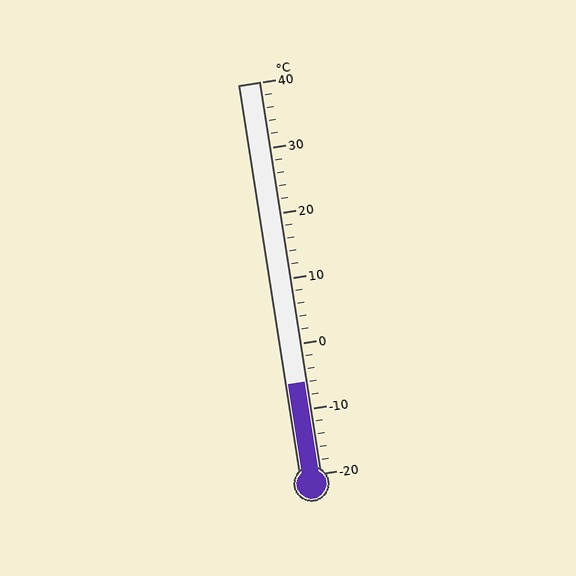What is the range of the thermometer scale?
The thermometer scale ranges from -20°C to 40°C.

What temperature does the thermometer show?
The thermometer shows approximately -6°C.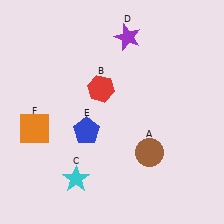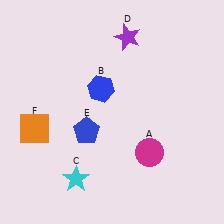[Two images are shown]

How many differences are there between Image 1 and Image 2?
There are 2 differences between the two images.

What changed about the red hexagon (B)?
In Image 1, B is red. In Image 2, it changed to blue.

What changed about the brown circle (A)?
In Image 1, A is brown. In Image 2, it changed to magenta.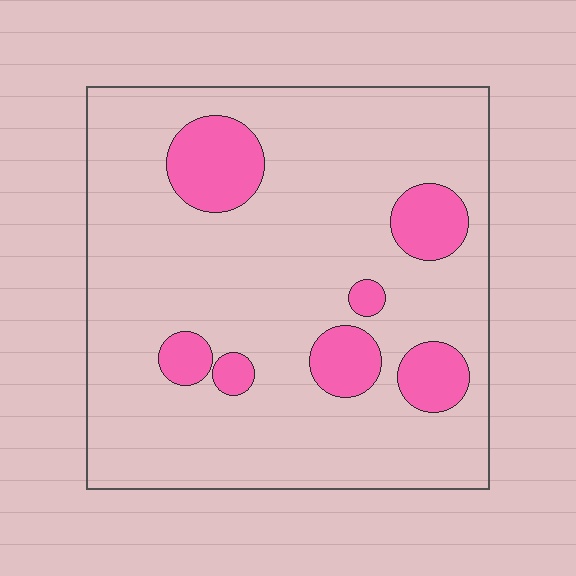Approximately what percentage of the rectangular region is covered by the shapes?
Approximately 15%.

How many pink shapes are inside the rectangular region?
7.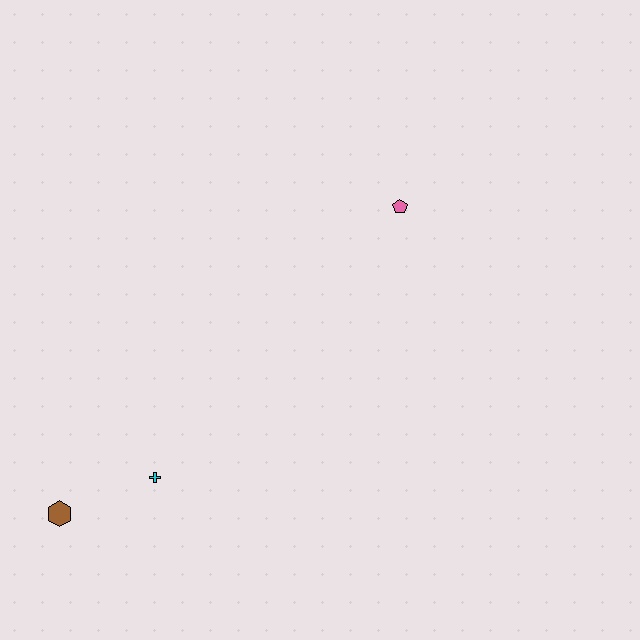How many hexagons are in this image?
There is 1 hexagon.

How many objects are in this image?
There are 3 objects.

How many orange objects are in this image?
There are no orange objects.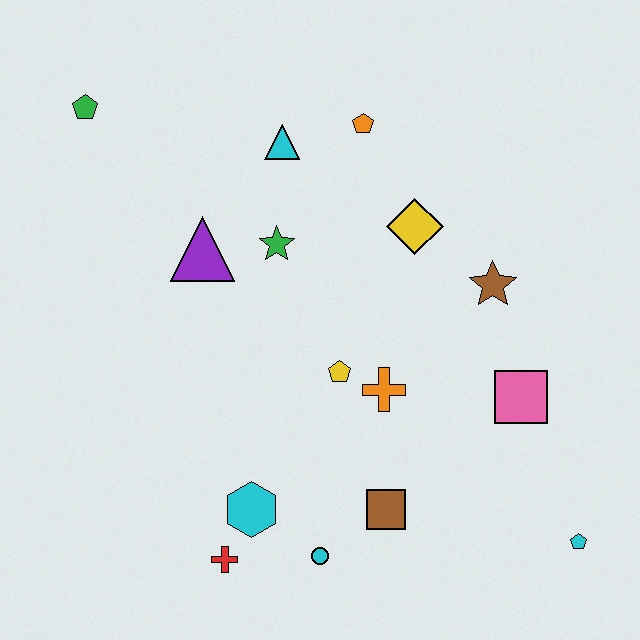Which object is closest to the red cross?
The cyan hexagon is closest to the red cross.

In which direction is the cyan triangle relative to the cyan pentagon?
The cyan triangle is above the cyan pentagon.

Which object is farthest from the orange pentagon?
The cyan pentagon is farthest from the orange pentagon.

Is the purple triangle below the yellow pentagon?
No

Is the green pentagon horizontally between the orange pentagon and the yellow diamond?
No